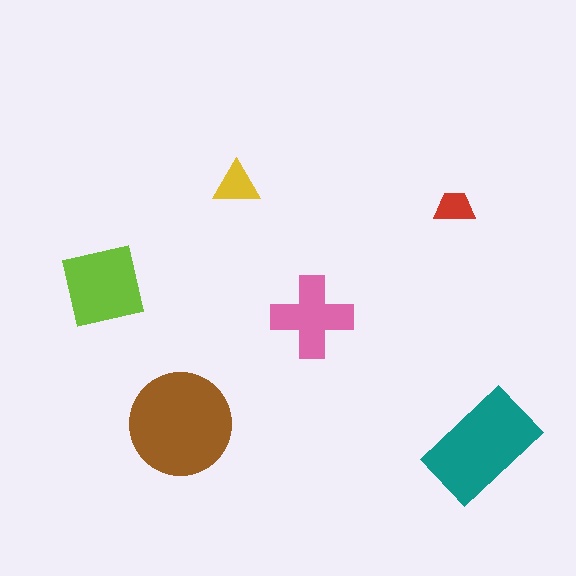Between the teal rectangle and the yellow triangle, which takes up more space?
The teal rectangle.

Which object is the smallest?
The red trapezoid.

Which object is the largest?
The brown circle.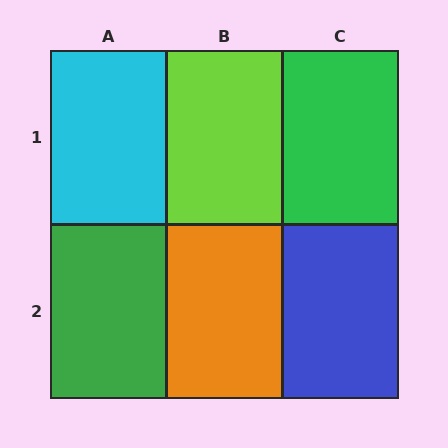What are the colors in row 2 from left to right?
Green, orange, blue.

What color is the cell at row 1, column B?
Lime.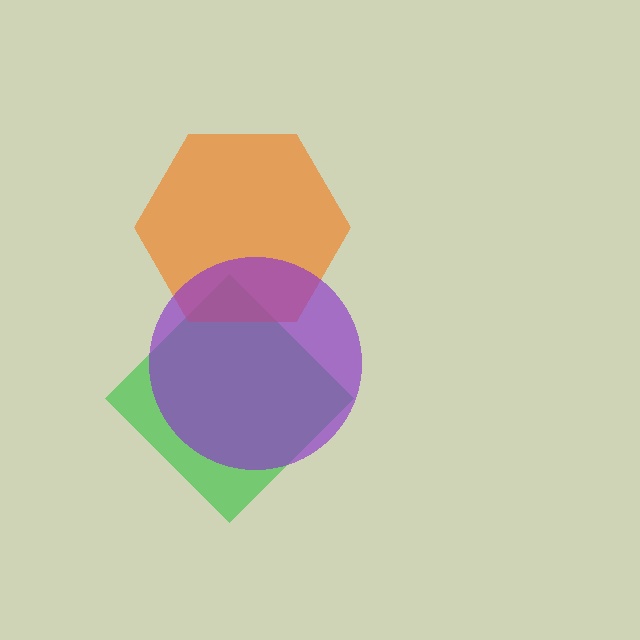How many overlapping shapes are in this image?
There are 3 overlapping shapes in the image.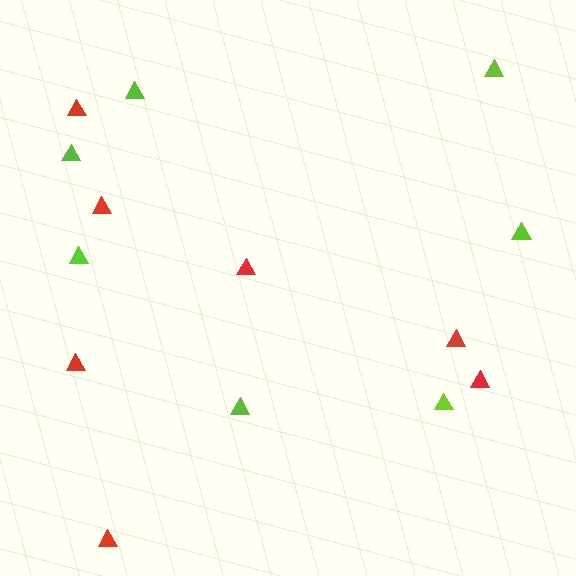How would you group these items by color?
There are 2 groups: one group of red triangles (7) and one group of lime triangles (7).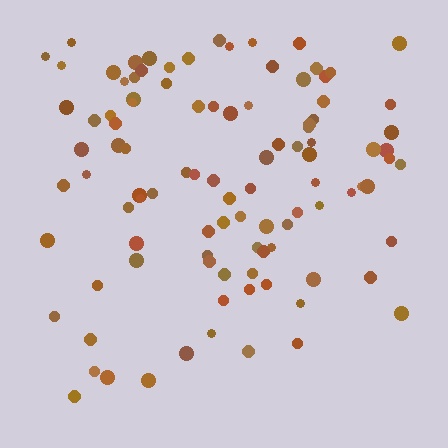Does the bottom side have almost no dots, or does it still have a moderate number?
Still a moderate number, just noticeably fewer than the top.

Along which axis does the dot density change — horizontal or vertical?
Vertical.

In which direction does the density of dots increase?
From bottom to top, with the top side densest.